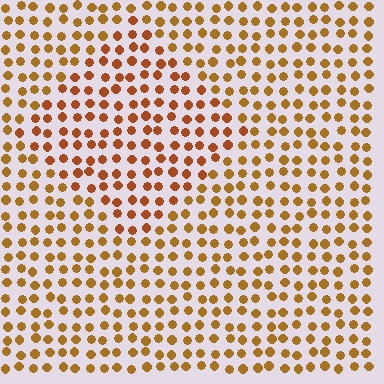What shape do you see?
I see a diamond.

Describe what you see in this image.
The image is filled with small brown elements in a uniform arrangement. A diamond-shaped region is visible where the elements are tinted to a slightly different hue, forming a subtle color boundary.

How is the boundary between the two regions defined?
The boundary is defined purely by a slight shift in hue (about 19 degrees). Spacing, size, and orientation are identical on both sides.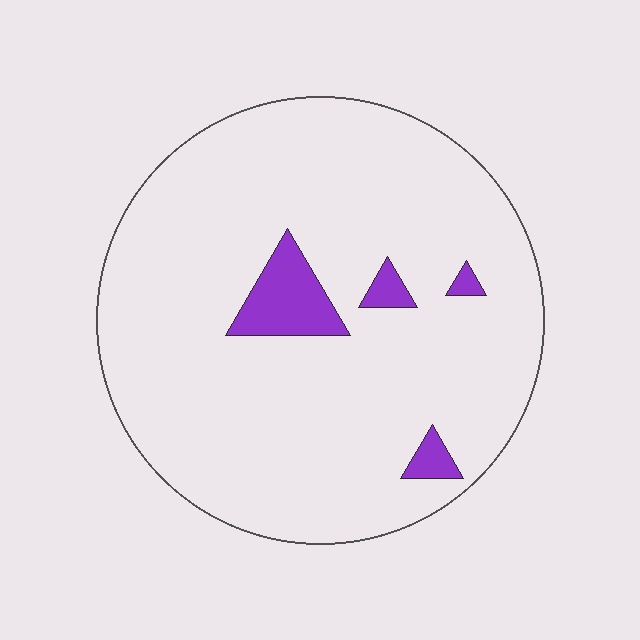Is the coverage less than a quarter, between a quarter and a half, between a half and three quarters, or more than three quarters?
Less than a quarter.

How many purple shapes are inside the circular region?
4.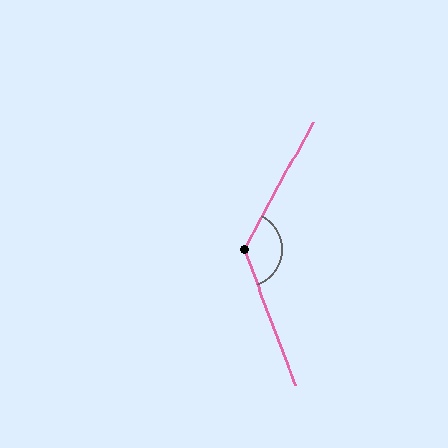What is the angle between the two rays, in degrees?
Approximately 131 degrees.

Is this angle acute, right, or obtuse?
It is obtuse.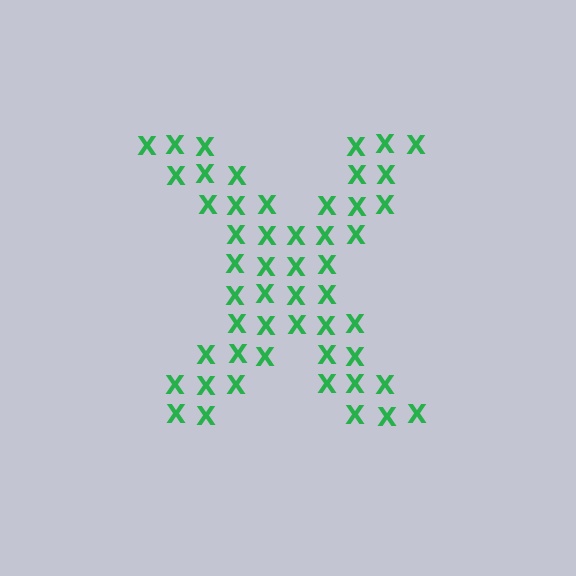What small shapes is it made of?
It is made of small letter X's.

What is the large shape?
The large shape is the letter X.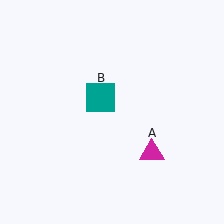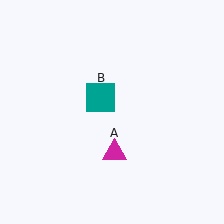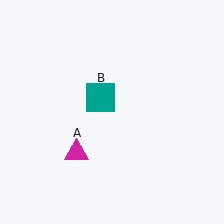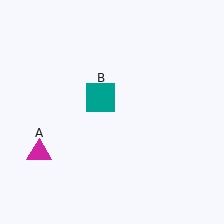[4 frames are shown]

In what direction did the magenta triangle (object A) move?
The magenta triangle (object A) moved left.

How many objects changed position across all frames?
1 object changed position: magenta triangle (object A).